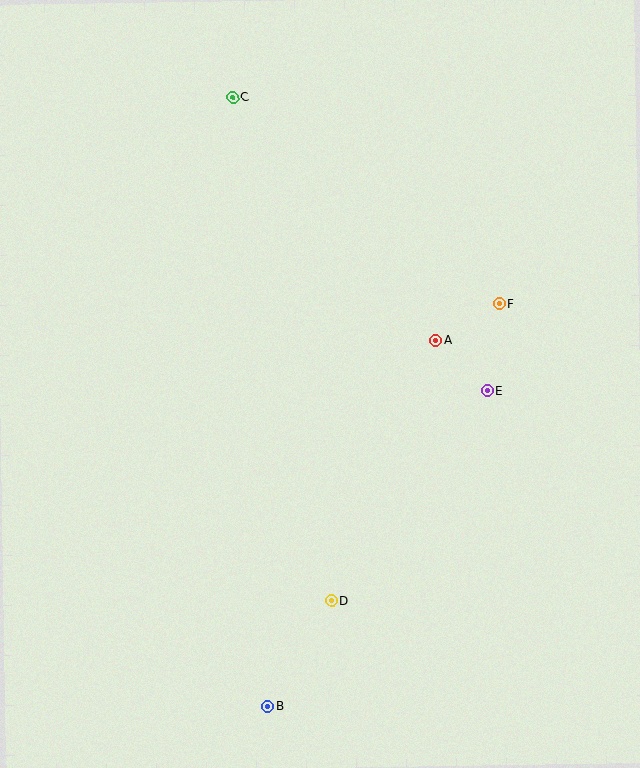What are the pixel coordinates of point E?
Point E is at (487, 391).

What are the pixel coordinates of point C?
Point C is at (233, 98).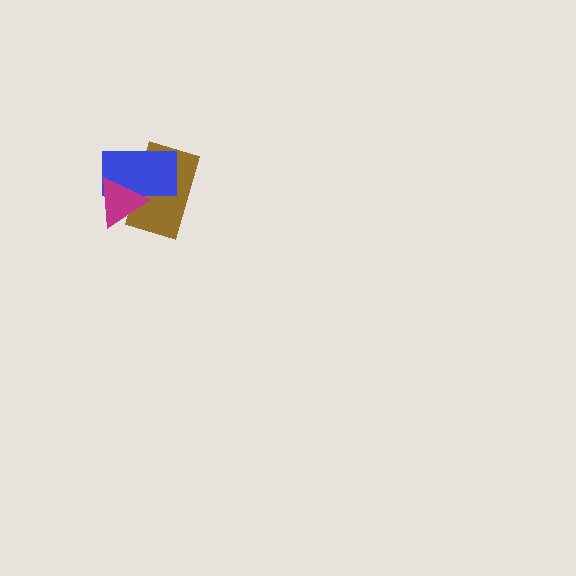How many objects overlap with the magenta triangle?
2 objects overlap with the magenta triangle.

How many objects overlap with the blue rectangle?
2 objects overlap with the blue rectangle.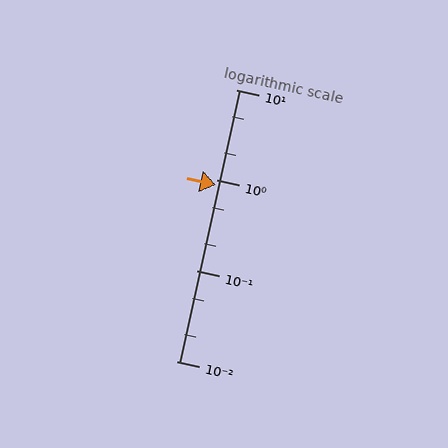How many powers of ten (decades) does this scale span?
The scale spans 3 decades, from 0.01 to 10.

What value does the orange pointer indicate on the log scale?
The pointer indicates approximately 0.88.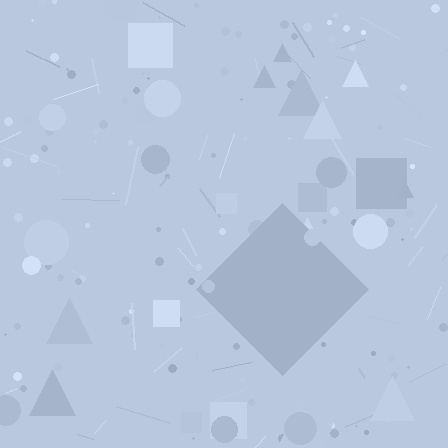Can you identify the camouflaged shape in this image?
The camouflaged shape is a diamond.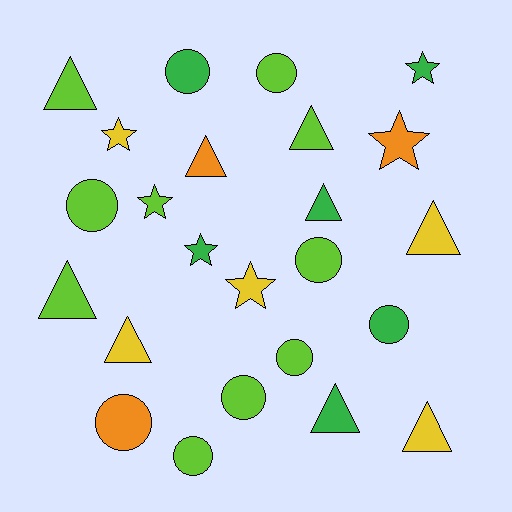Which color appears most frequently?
Lime, with 10 objects.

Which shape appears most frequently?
Circle, with 9 objects.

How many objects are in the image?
There are 24 objects.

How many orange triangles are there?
There is 1 orange triangle.